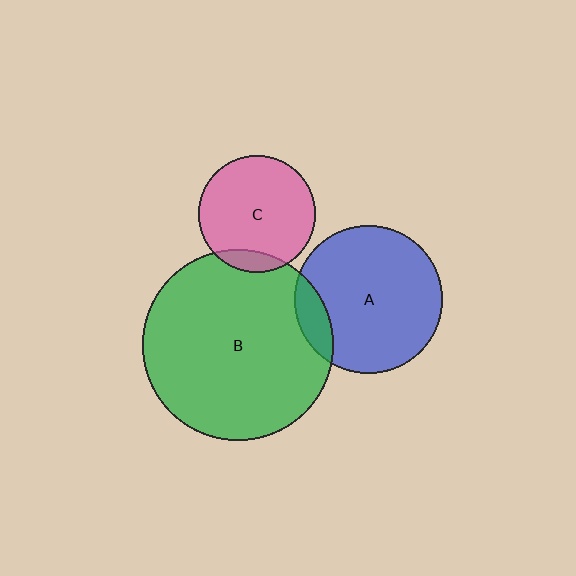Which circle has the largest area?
Circle B (green).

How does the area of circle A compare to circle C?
Approximately 1.6 times.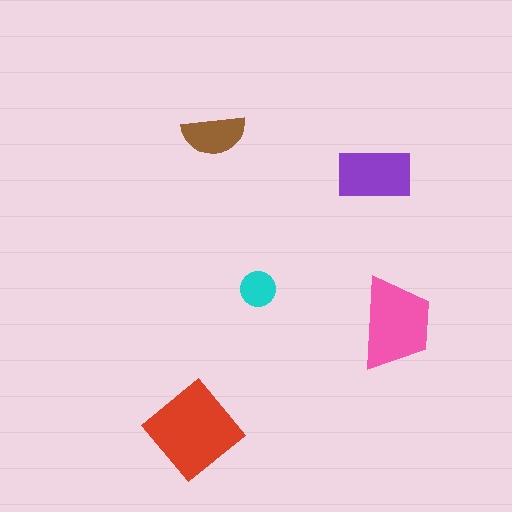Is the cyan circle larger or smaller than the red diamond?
Smaller.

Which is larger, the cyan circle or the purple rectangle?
The purple rectangle.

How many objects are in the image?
There are 5 objects in the image.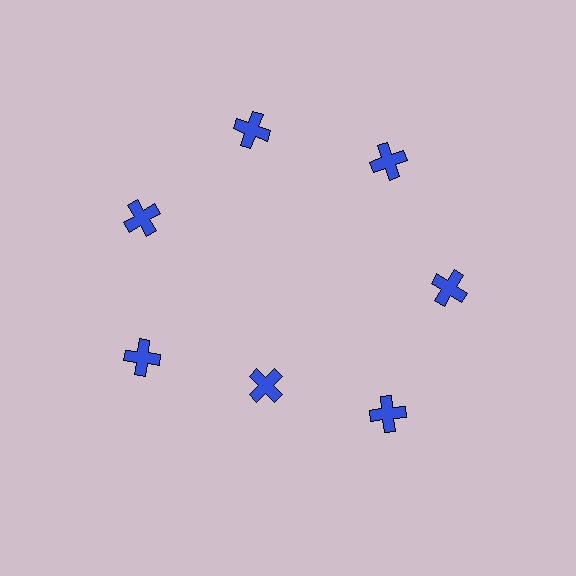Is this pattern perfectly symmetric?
No. The 7 blue crosses are arranged in a ring, but one element near the 6 o'clock position is pulled inward toward the center, breaking the 7-fold rotational symmetry.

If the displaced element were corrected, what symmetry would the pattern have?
It would have 7-fold rotational symmetry — the pattern would map onto itself every 51 degrees.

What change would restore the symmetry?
The symmetry would be restored by moving it outward, back onto the ring so that all 7 crosses sit at equal angles and equal distance from the center.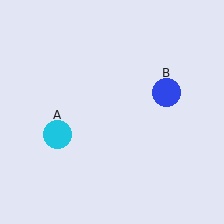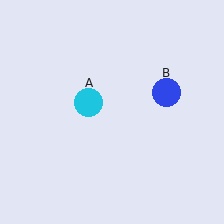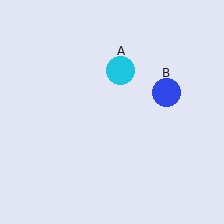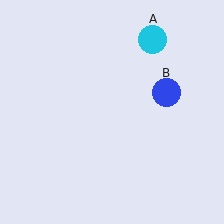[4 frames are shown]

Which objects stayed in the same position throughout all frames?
Blue circle (object B) remained stationary.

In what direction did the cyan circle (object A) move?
The cyan circle (object A) moved up and to the right.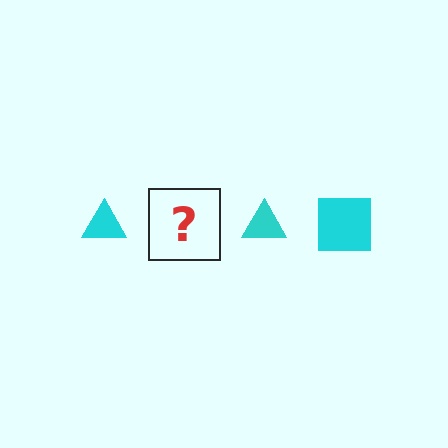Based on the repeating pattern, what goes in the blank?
The blank should be a cyan square.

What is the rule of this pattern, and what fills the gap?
The rule is that the pattern cycles through triangle, square shapes in cyan. The gap should be filled with a cyan square.